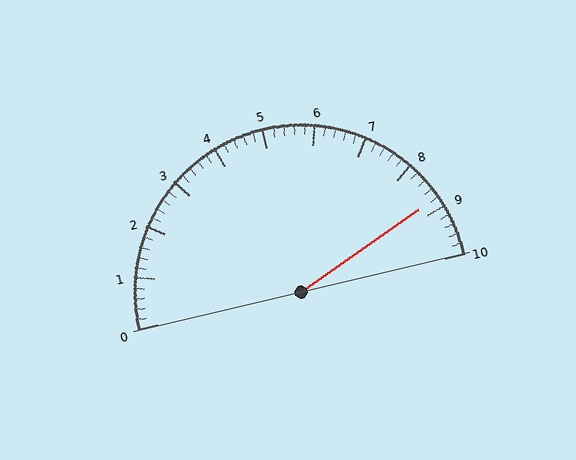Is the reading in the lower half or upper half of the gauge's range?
The reading is in the upper half of the range (0 to 10).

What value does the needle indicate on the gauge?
The needle indicates approximately 8.8.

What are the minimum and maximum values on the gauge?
The gauge ranges from 0 to 10.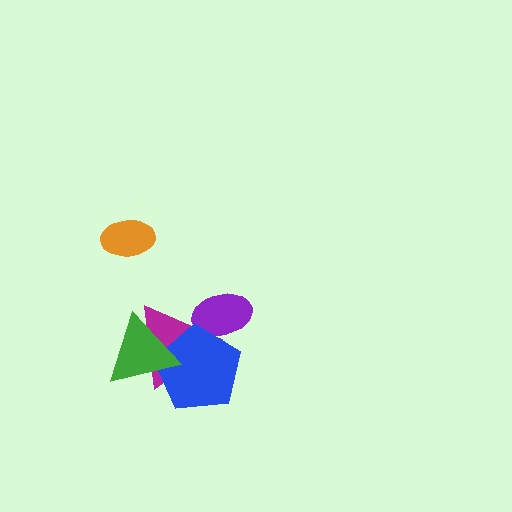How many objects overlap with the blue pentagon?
3 objects overlap with the blue pentagon.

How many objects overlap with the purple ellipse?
2 objects overlap with the purple ellipse.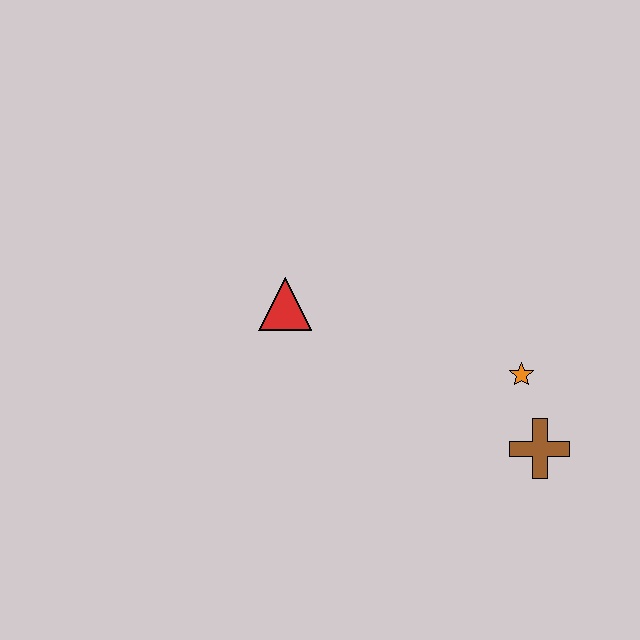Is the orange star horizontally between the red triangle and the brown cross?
Yes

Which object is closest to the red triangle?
The orange star is closest to the red triangle.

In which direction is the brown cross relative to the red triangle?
The brown cross is to the right of the red triangle.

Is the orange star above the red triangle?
No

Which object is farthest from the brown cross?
The red triangle is farthest from the brown cross.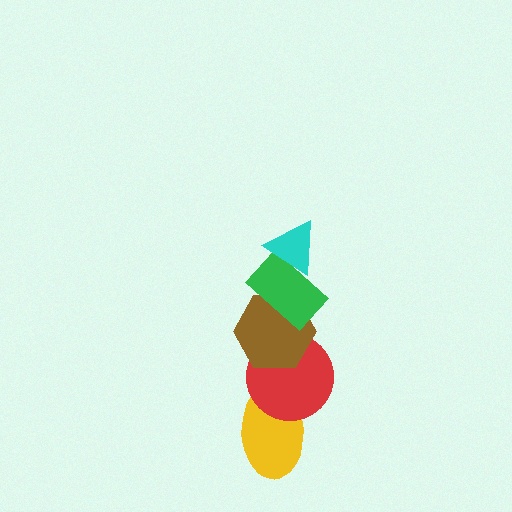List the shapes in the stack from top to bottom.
From top to bottom: the cyan triangle, the green rectangle, the brown hexagon, the red circle, the yellow ellipse.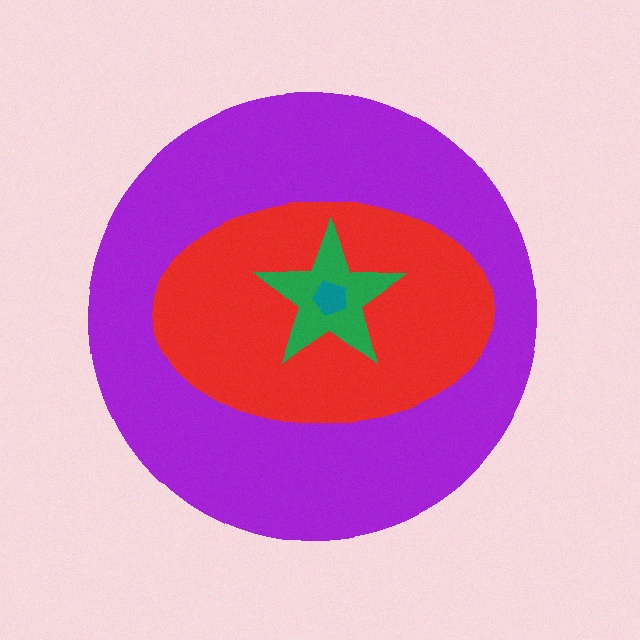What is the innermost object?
The teal pentagon.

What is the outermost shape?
The purple circle.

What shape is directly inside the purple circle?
The red ellipse.